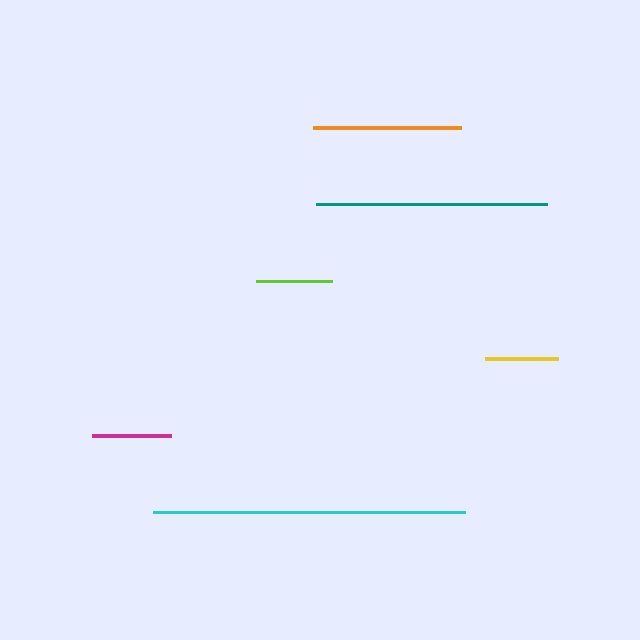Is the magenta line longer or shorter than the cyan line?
The cyan line is longer than the magenta line.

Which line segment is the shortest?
The yellow line is the shortest at approximately 73 pixels.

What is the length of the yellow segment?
The yellow segment is approximately 73 pixels long.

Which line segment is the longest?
The cyan line is the longest at approximately 312 pixels.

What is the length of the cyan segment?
The cyan segment is approximately 312 pixels long.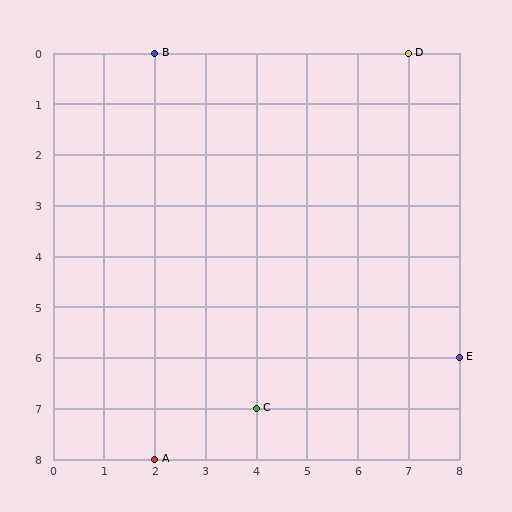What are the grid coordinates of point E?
Point E is at grid coordinates (8, 6).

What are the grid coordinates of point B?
Point B is at grid coordinates (2, 0).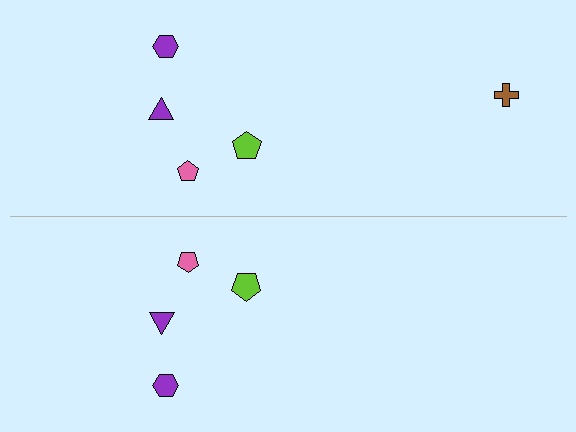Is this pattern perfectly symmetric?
No, the pattern is not perfectly symmetric. A brown cross is missing from the bottom side.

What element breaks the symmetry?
A brown cross is missing from the bottom side.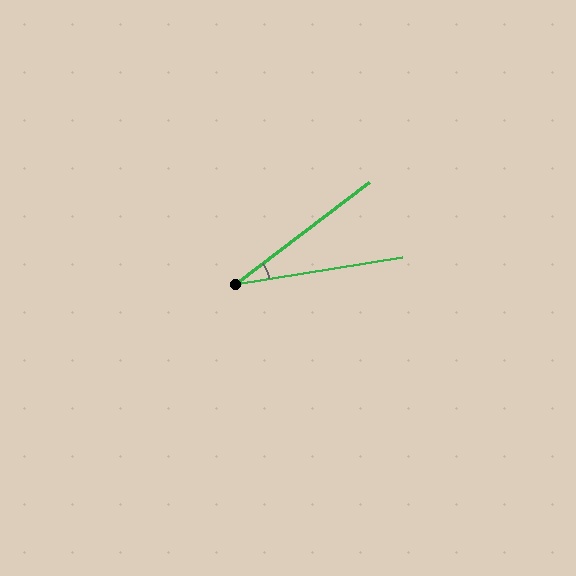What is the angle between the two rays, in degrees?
Approximately 28 degrees.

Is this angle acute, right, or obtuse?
It is acute.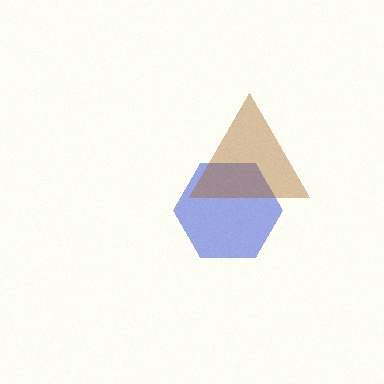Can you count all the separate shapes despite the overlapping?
Yes, there are 2 separate shapes.